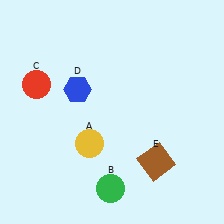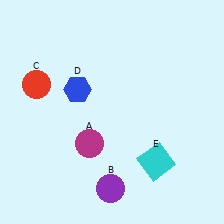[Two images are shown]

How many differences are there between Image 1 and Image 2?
There are 3 differences between the two images.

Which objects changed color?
A changed from yellow to magenta. B changed from green to purple. E changed from brown to cyan.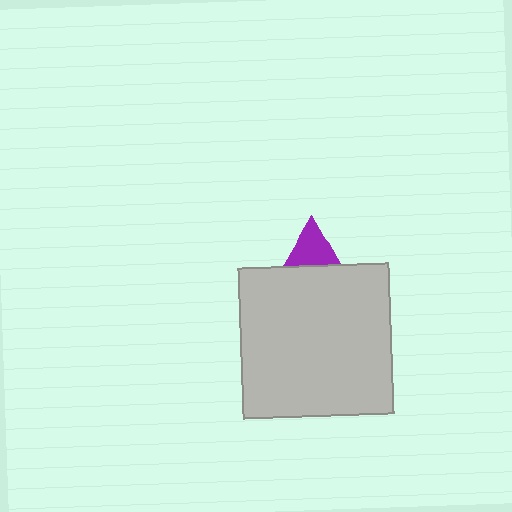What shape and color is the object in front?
The object in front is a light gray square.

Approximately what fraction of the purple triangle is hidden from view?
Roughly 60% of the purple triangle is hidden behind the light gray square.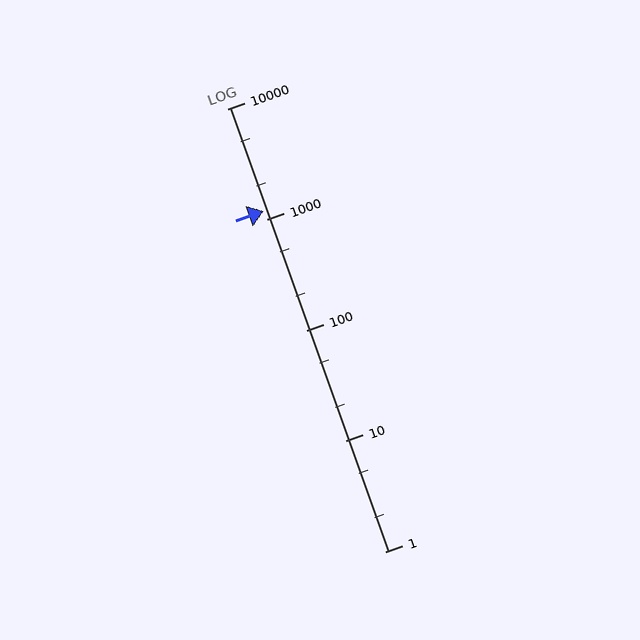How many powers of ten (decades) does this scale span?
The scale spans 4 decades, from 1 to 10000.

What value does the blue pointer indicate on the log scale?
The pointer indicates approximately 1200.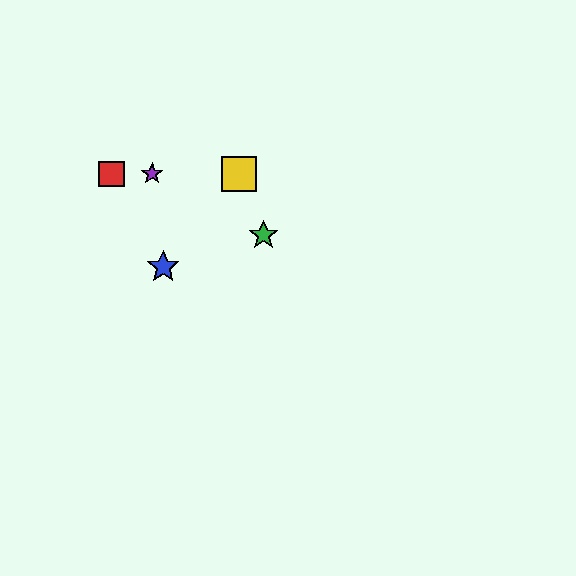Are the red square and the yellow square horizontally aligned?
Yes, both are at y≈174.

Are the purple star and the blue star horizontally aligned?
No, the purple star is at y≈174 and the blue star is at y≈267.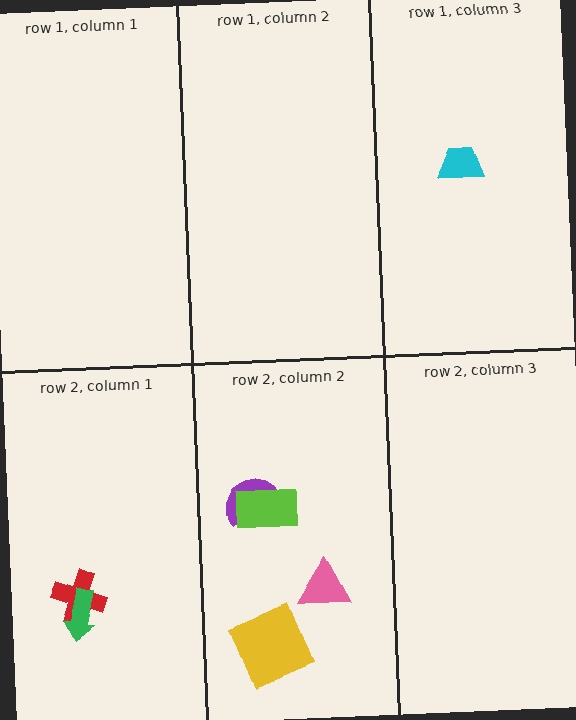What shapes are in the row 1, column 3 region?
The cyan trapezoid.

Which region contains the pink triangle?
The row 2, column 2 region.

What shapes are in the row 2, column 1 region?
The red cross, the green arrow.